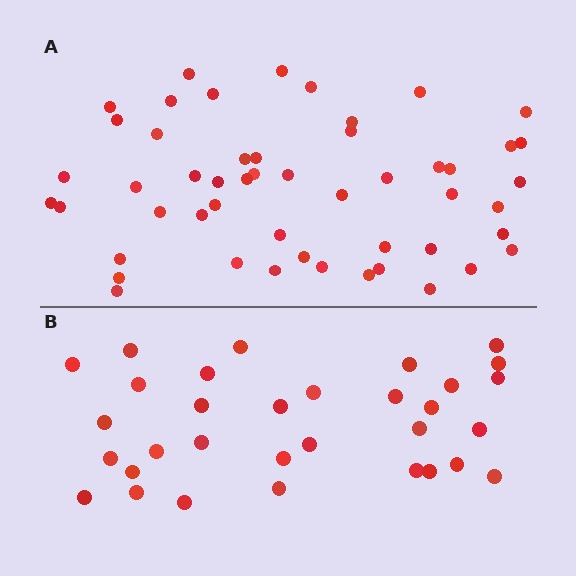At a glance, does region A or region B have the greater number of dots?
Region A (the top region) has more dots.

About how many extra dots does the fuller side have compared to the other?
Region A has approximately 20 more dots than region B.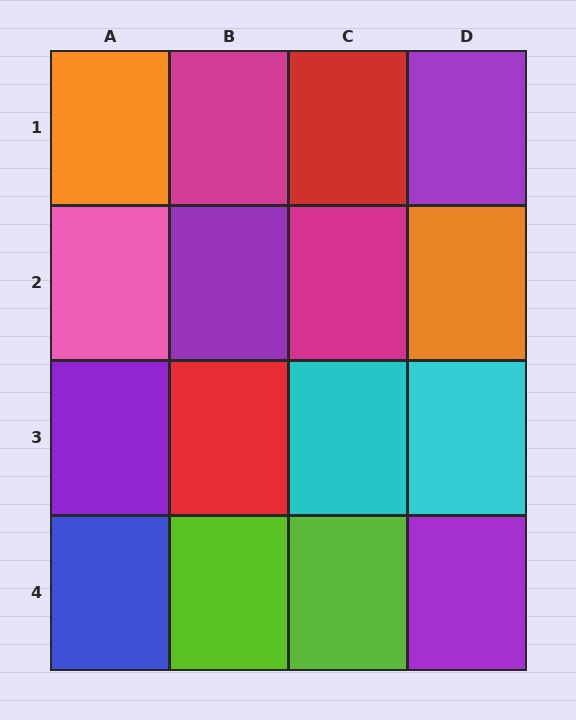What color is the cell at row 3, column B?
Red.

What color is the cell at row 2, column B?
Purple.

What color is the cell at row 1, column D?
Purple.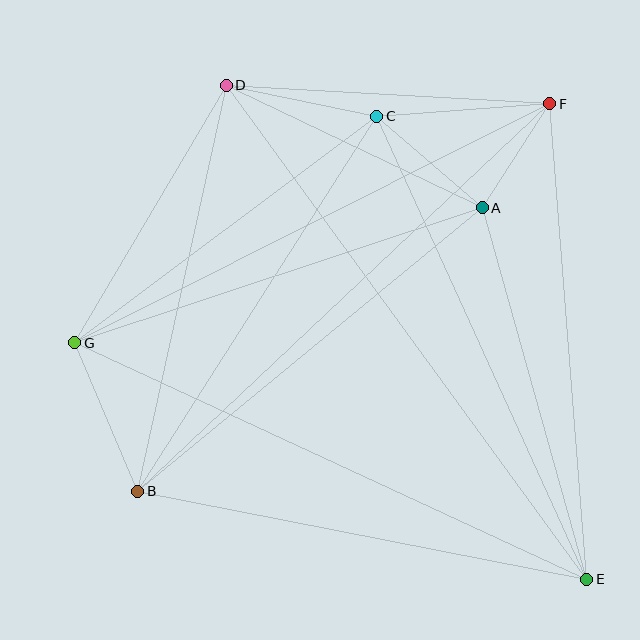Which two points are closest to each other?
Points A and F are closest to each other.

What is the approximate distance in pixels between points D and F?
The distance between D and F is approximately 324 pixels.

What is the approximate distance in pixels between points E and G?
The distance between E and G is approximately 564 pixels.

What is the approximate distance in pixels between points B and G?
The distance between B and G is approximately 161 pixels.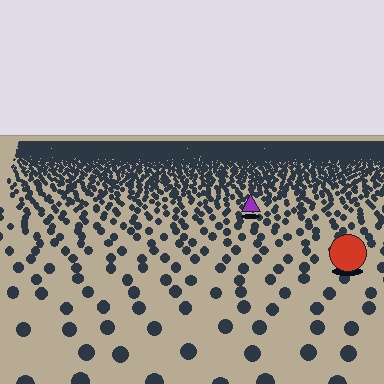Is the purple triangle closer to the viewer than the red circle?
No. The red circle is closer — you can tell from the texture gradient: the ground texture is coarser near it.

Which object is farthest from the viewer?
The purple triangle is farthest from the viewer. It appears smaller and the ground texture around it is denser.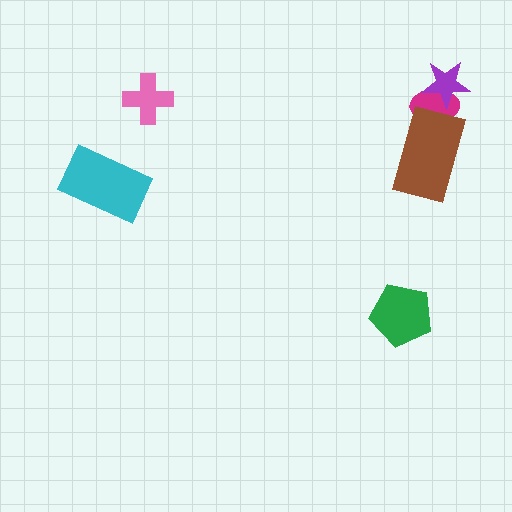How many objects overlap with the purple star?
1 object overlaps with the purple star.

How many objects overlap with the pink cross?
0 objects overlap with the pink cross.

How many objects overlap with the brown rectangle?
1 object overlaps with the brown rectangle.